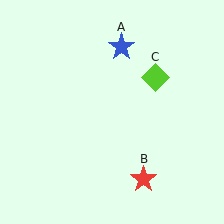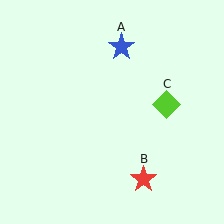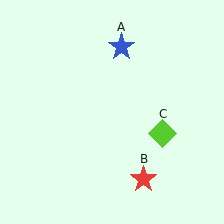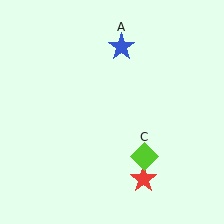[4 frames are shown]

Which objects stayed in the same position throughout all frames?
Blue star (object A) and red star (object B) remained stationary.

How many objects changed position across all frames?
1 object changed position: lime diamond (object C).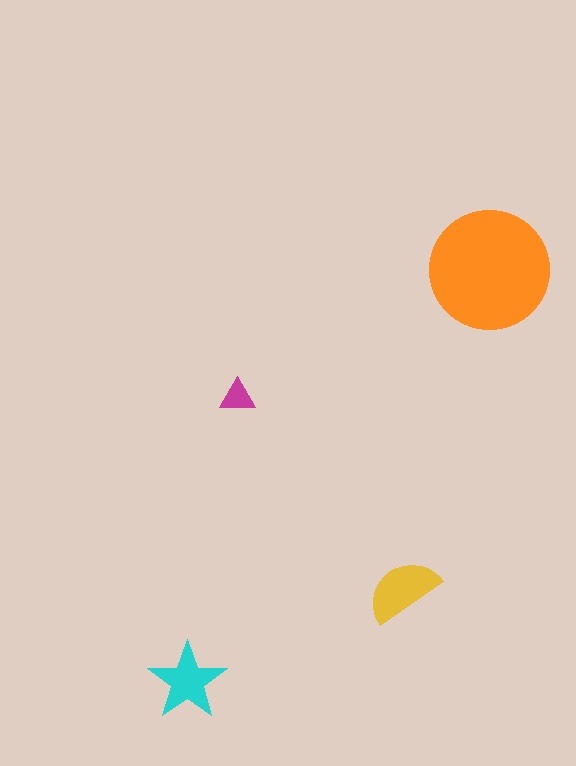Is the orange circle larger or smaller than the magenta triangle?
Larger.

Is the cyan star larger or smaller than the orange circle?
Smaller.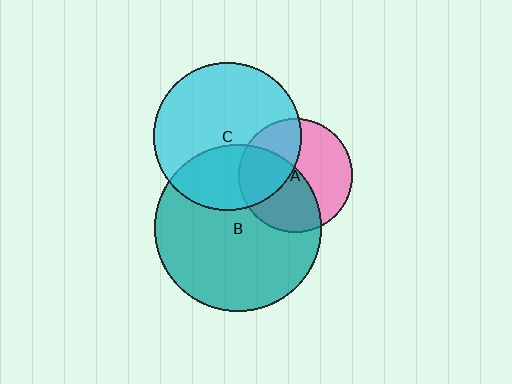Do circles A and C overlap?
Yes.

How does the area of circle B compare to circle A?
Approximately 2.2 times.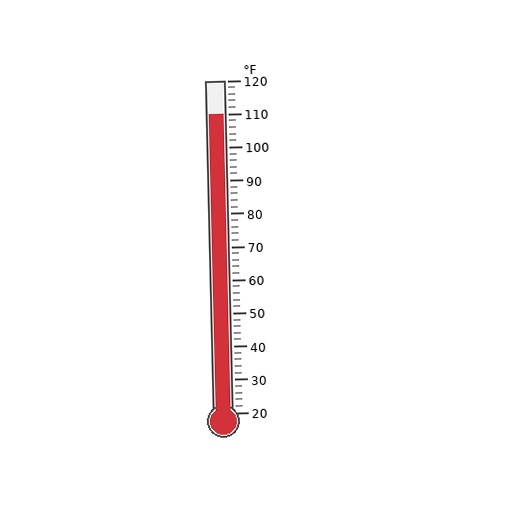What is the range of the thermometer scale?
The thermometer scale ranges from 20°F to 120°F.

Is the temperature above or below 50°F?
The temperature is above 50°F.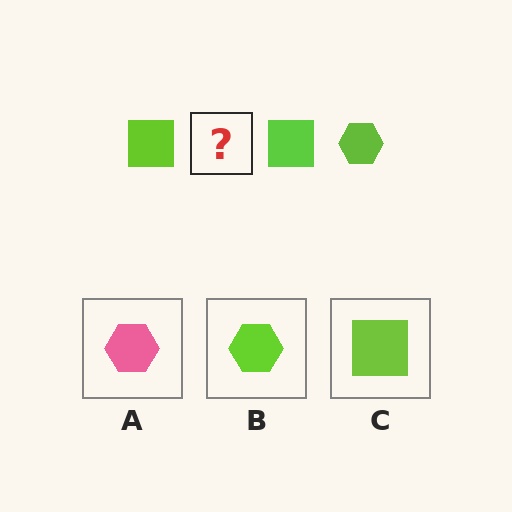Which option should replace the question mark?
Option B.